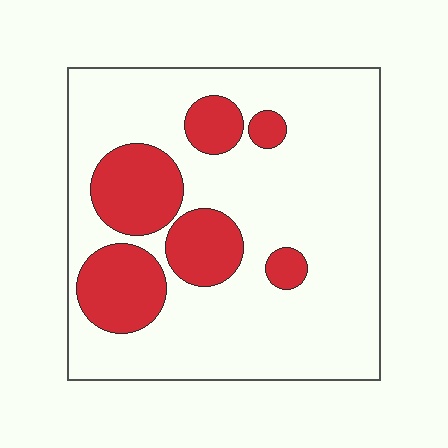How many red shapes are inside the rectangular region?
6.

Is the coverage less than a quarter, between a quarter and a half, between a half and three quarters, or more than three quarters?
Less than a quarter.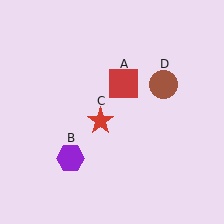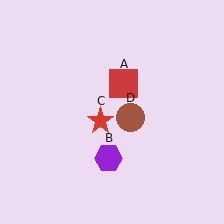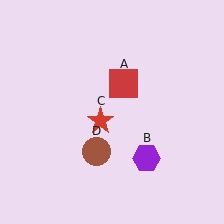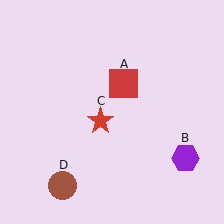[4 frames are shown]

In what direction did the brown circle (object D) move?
The brown circle (object D) moved down and to the left.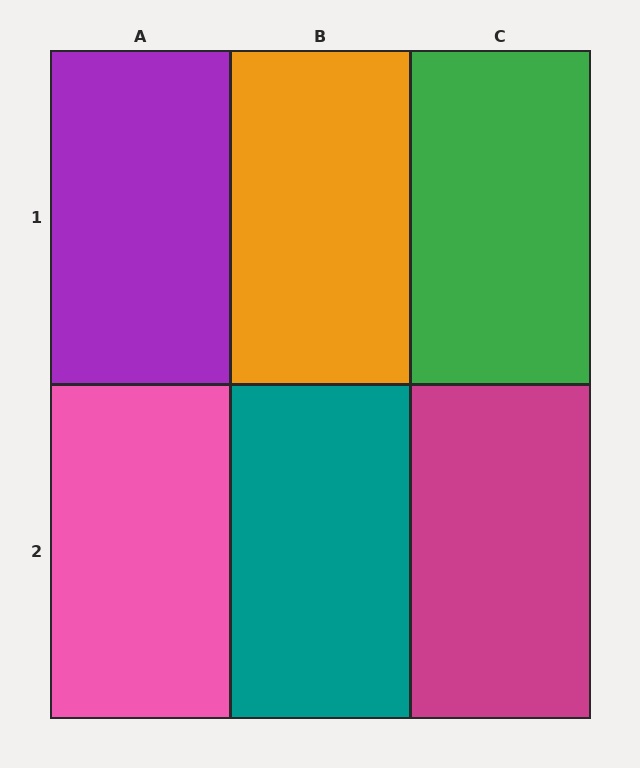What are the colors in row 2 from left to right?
Pink, teal, magenta.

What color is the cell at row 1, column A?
Purple.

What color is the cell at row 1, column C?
Green.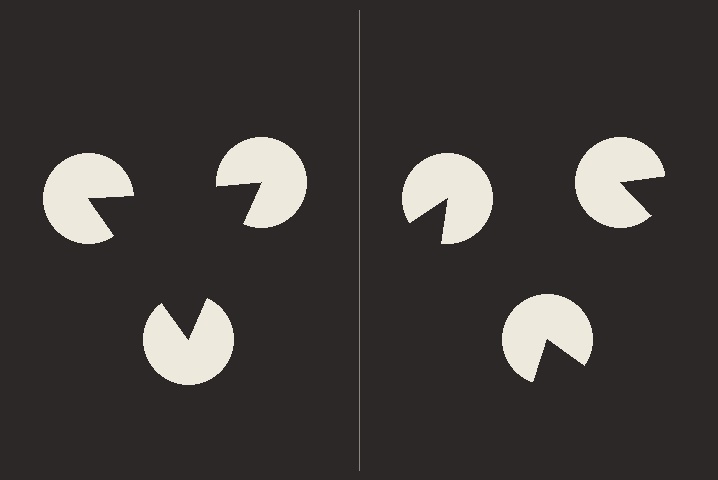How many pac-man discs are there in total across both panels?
6 — 3 on each side.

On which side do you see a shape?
An illusory triangle appears on the left side. On the right side the wedge cuts are rotated, so no coherent shape forms.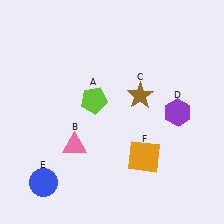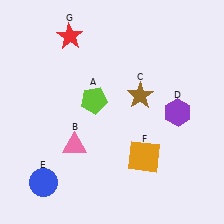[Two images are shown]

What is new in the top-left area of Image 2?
A red star (G) was added in the top-left area of Image 2.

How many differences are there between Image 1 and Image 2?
There is 1 difference between the two images.